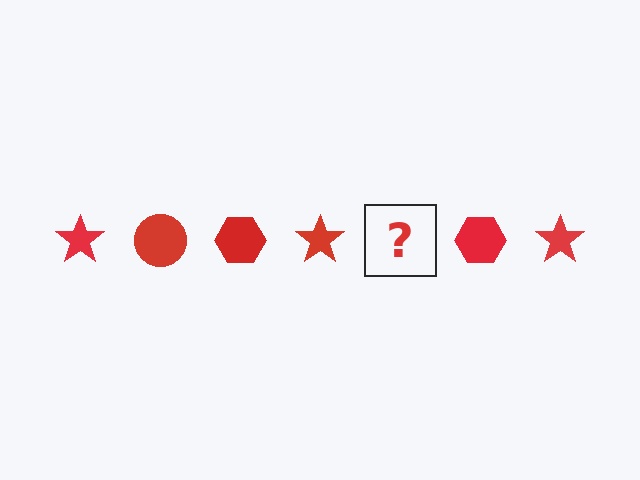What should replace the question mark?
The question mark should be replaced with a red circle.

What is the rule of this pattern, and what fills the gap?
The rule is that the pattern cycles through star, circle, hexagon shapes in red. The gap should be filled with a red circle.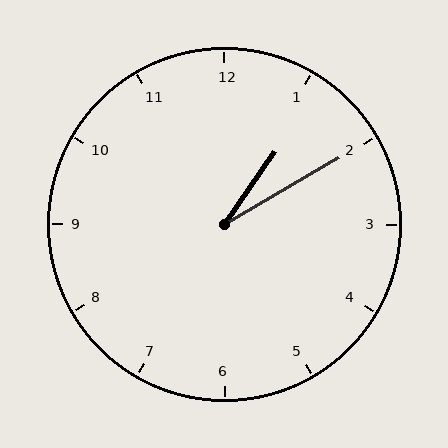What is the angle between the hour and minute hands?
Approximately 25 degrees.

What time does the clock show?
1:10.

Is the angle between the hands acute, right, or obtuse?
It is acute.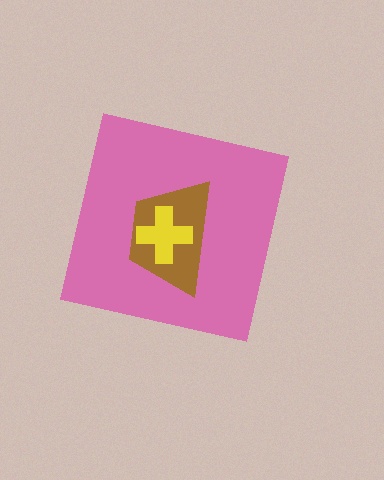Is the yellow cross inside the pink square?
Yes.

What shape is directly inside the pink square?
The brown trapezoid.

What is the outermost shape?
The pink square.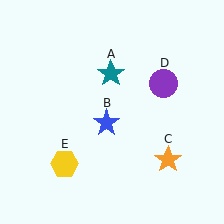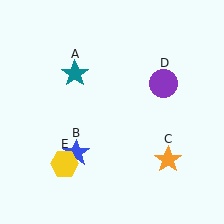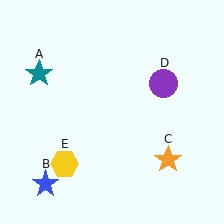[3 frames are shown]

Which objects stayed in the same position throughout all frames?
Orange star (object C) and purple circle (object D) and yellow hexagon (object E) remained stationary.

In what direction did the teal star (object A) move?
The teal star (object A) moved left.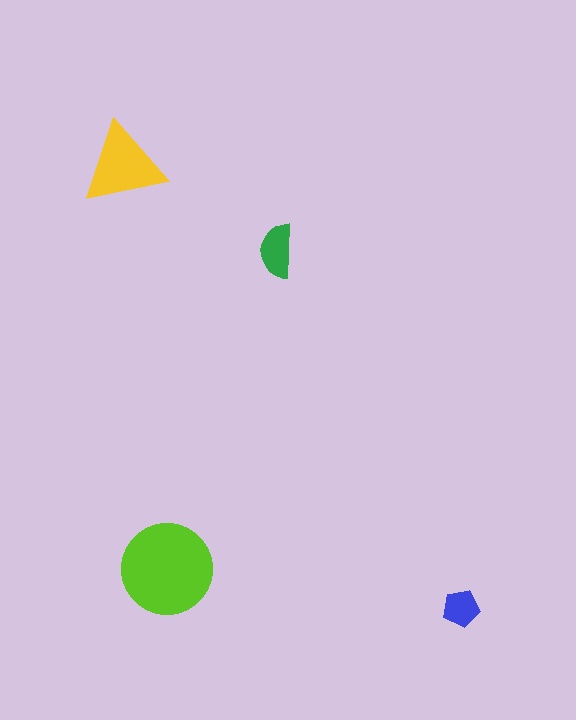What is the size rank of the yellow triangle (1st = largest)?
2nd.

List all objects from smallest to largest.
The blue pentagon, the green semicircle, the yellow triangle, the lime circle.